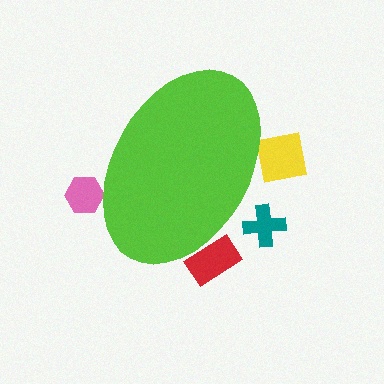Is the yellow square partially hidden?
Yes, the yellow square is partially hidden behind the lime ellipse.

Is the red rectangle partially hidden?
Yes, the red rectangle is partially hidden behind the lime ellipse.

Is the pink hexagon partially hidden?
Yes, the pink hexagon is partially hidden behind the lime ellipse.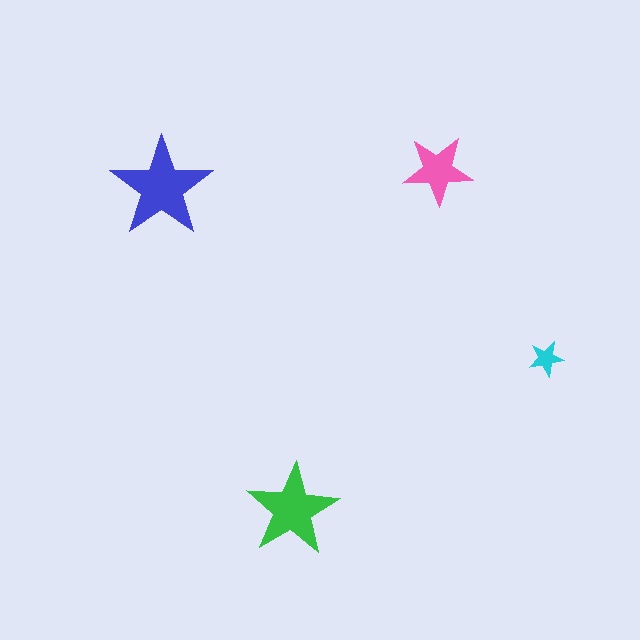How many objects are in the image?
There are 4 objects in the image.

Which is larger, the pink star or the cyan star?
The pink one.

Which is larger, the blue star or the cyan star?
The blue one.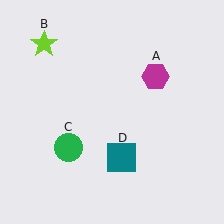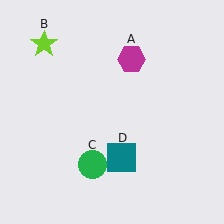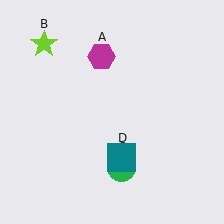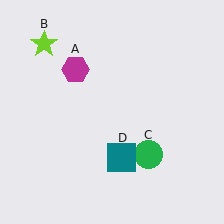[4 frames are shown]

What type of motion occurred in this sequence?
The magenta hexagon (object A), green circle (object C) rotated counterclockwise around the center of the scene.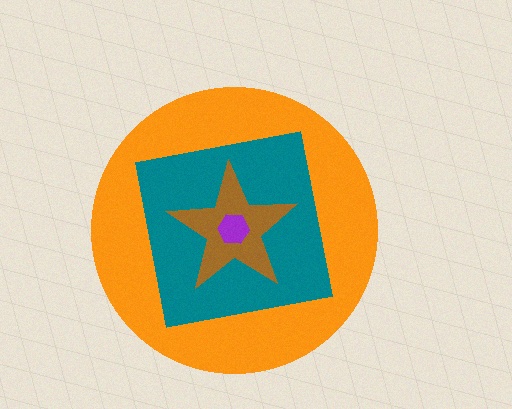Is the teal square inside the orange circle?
Yes.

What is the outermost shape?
The orange circle.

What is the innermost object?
The purple hexagon.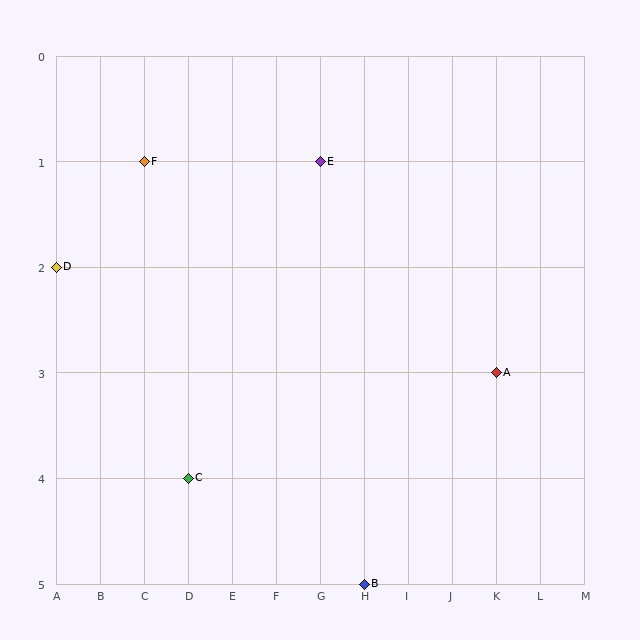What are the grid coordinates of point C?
Point C is at grid coordinates (D, 4).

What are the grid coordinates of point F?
Point F is at grid coordinates (C, 1).